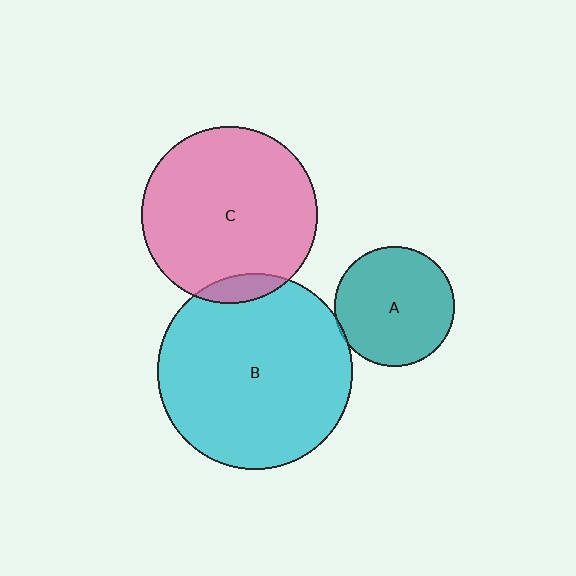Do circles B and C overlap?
Yes.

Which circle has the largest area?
Circle B (cyan).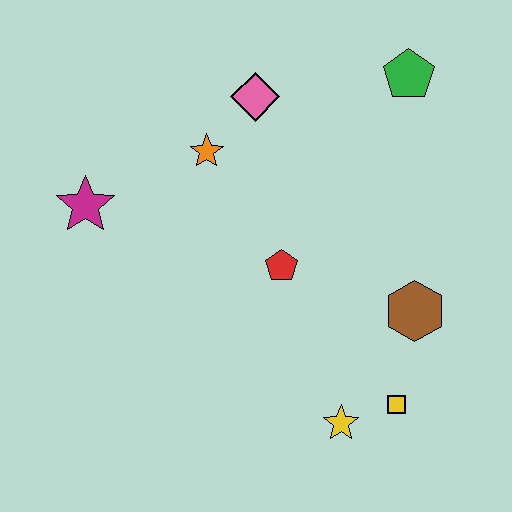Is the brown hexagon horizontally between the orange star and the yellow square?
No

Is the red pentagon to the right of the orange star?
Yes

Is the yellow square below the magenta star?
Yes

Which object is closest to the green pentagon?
The pink diamond is closest to the green pentagon.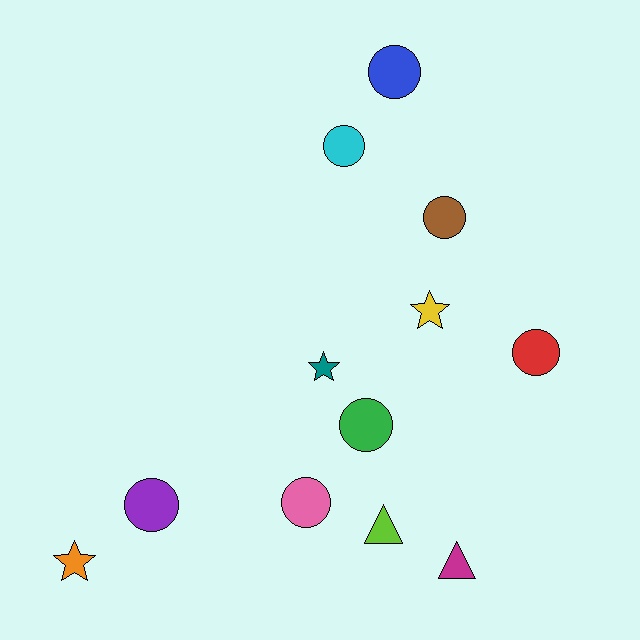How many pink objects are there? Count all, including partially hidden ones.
There is 1 pink object.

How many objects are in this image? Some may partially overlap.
There are 12 objects.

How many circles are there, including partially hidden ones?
There are 7 circles.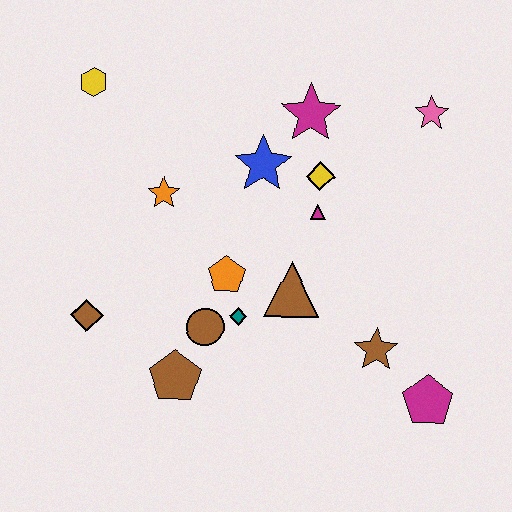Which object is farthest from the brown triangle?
The yellow hexagon is farthest from the brown triangle.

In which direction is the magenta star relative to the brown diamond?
The magenta star is to the right of the brown diamond.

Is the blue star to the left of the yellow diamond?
Yes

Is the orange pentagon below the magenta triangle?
Yes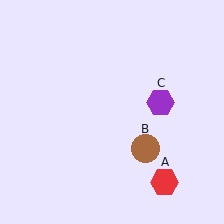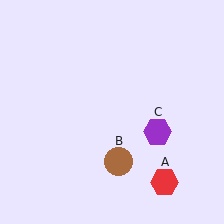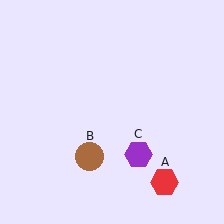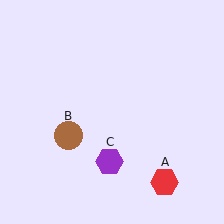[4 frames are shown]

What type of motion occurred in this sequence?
The brown circle (object B), purple hexagon (object C) rotated clockwise around the center of the scene.